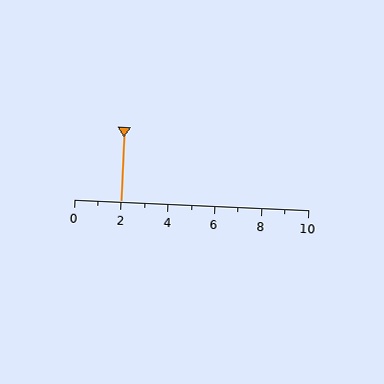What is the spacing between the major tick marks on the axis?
The major ticks are spaced 2 apart.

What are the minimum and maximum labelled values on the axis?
The axis runs from 0 to 10.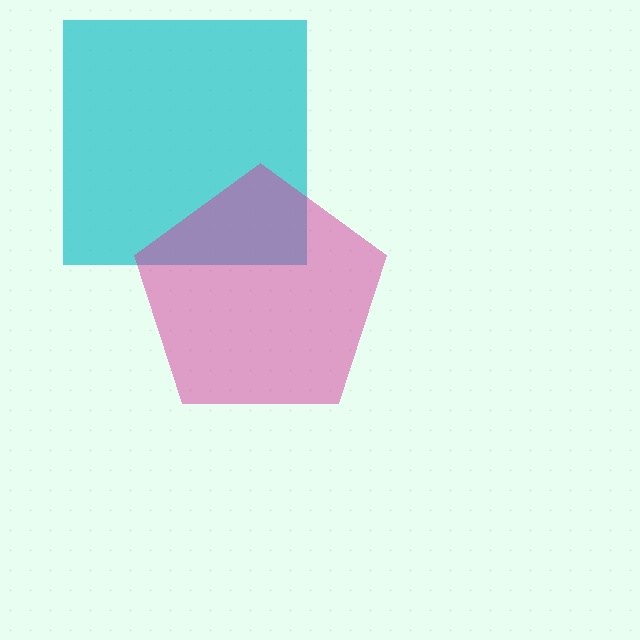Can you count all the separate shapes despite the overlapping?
Yes, there are 2 separate shapes.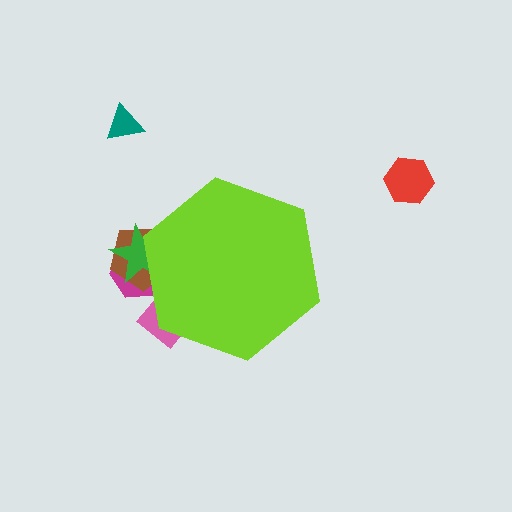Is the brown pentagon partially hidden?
Yes, the brown pentagon is partially hidden behind the lime hexagon.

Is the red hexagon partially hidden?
No, the red hexagon is fully visible.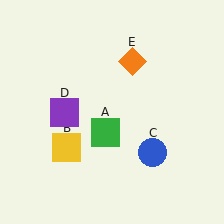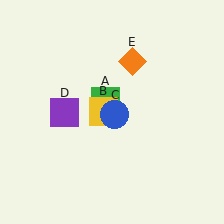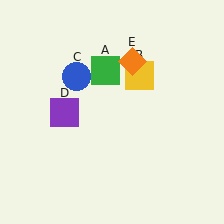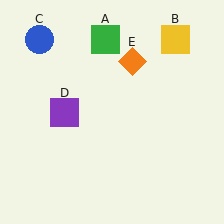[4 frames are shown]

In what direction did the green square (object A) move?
The green square (object A) moved up.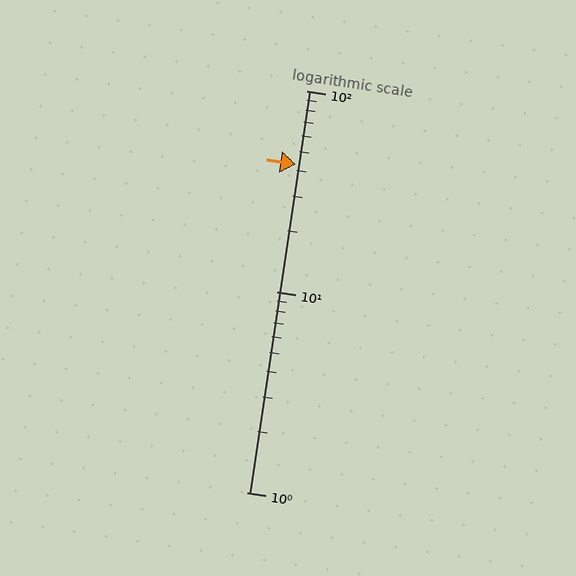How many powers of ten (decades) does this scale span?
The scale spans 2 decades, from 1 to 100.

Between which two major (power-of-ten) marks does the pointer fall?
The pointer is between 10 and 100.